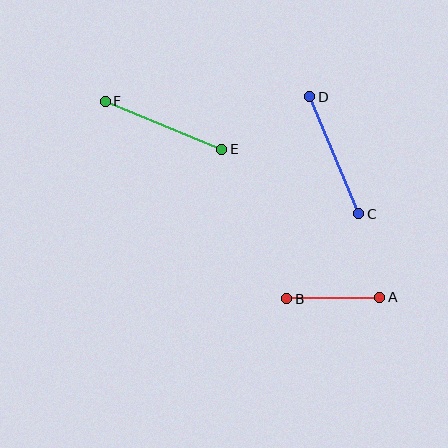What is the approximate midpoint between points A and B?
The midpoint is at approximately (333, 298) pixels.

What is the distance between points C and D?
The distance is approximately 127 pixels.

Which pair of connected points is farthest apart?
Points C and D are farthest apart.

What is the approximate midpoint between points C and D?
The midpoint is at approximately (334, 155) pixels.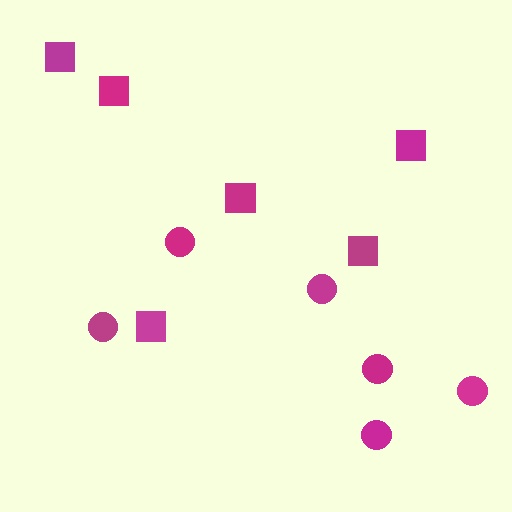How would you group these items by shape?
There are 2 groups: one group of squares (6) and one group of circles (6).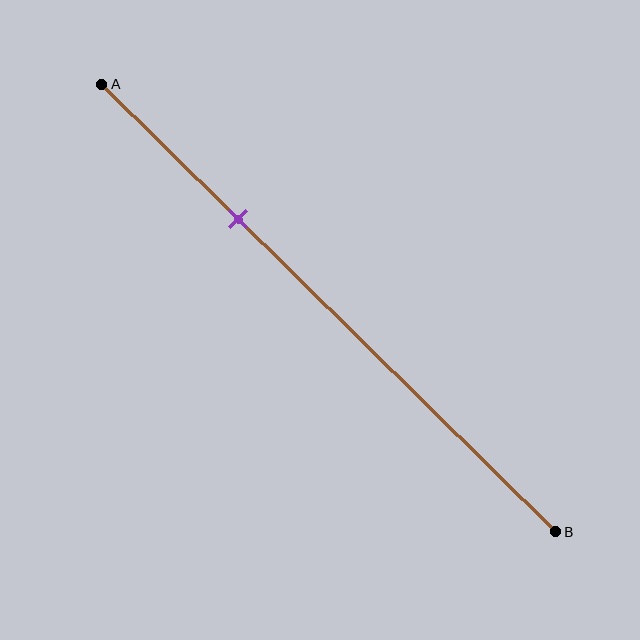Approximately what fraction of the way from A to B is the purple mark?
The purple mark is approximately 30% of the way from A to B.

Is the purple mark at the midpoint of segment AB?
No, the mark is at about 30% from A, not at the 50% midpoint.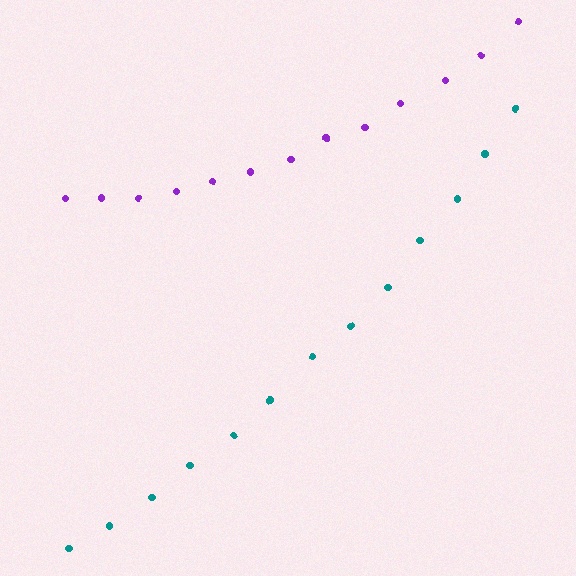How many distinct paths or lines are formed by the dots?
There are 2 distinct paths.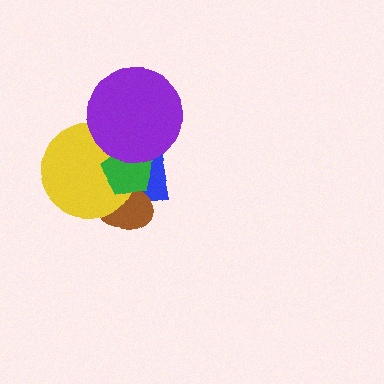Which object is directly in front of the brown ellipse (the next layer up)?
The yellow circle is directly in front of the brown ellipse.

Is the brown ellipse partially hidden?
Yes, it is partially covered by another shape.